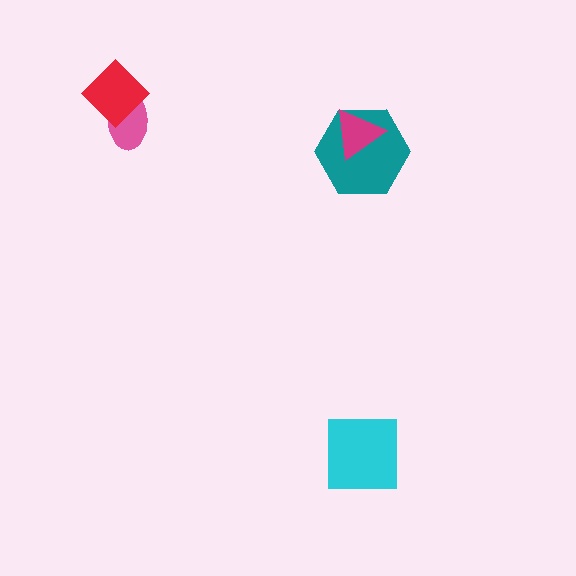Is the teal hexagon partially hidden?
Yes, it is partially covered by another shape.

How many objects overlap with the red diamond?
1 object overlaps with the red diamond.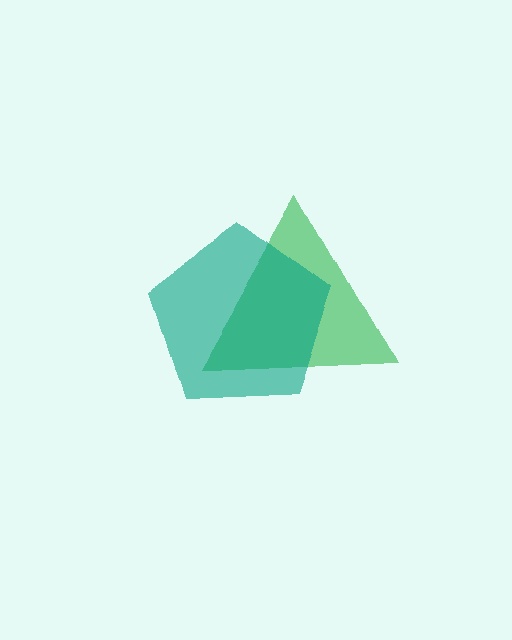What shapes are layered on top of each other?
The layered shapes are: a green triangle, a teal pentagon.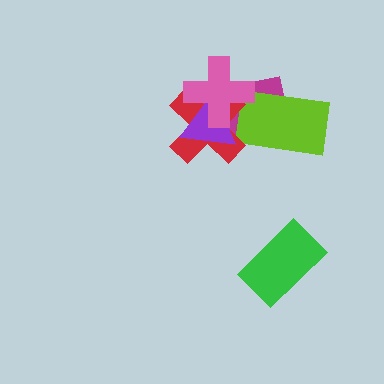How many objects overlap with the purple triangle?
3 objects overlap with the purple triangle.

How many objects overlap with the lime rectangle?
3 objects overlap with the lime rectangle.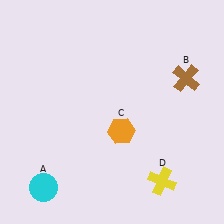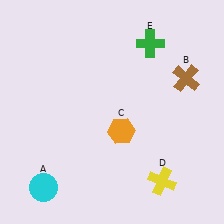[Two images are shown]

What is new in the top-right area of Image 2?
A green cross (E) was added in the top-right area of Image 2.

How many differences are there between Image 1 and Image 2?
There is 1 difference between the two images.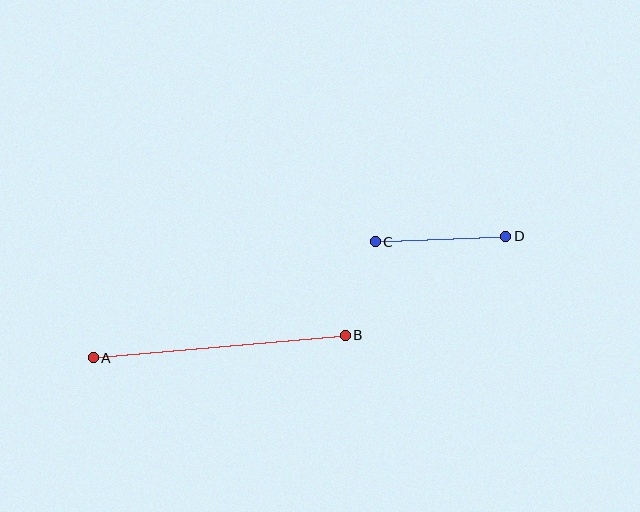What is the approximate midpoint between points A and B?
The midpoint is at approximately (219, 346) pixels.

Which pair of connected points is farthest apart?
Points A and B are farthest apart.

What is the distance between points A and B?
The distance is approximately 253 pixels.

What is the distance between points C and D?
The distance is approximately 130 pixels.